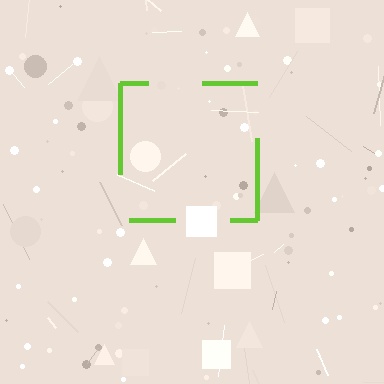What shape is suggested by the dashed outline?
The dashed outline suggests a square.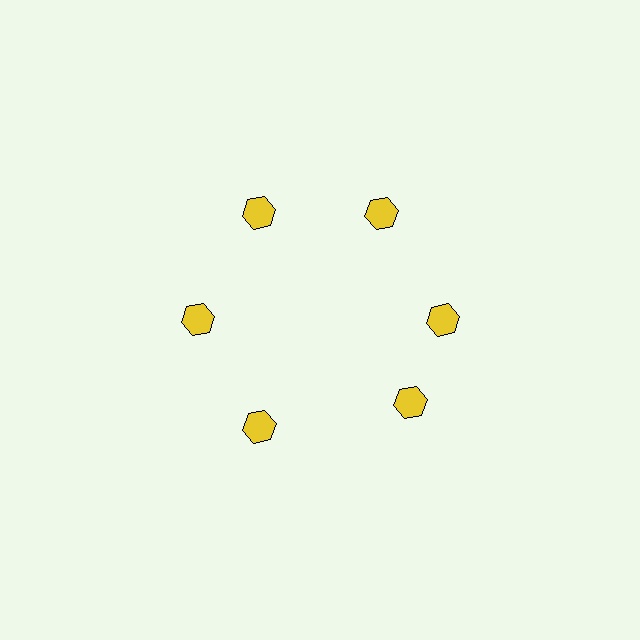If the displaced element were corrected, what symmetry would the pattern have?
It would have 6-fold rotational symmetry — the pattern would map onto itself every 60 degrees.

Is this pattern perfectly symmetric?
No. The 6 yellow hexagons are arranged in a ring, but one element near the 5 o'clock position is rotated out of alignment along the ring, breaking the 6-fold rotational symmetry.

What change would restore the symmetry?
The symmetry would be restored by rotating it back into even spacing with its neighbors so that all 6 hexagons sit at equal angles and equal distance from the center.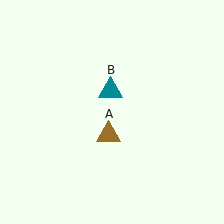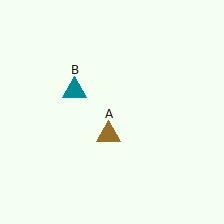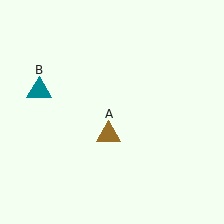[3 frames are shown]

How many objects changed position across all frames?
1 object changed position: teal triangle (object B).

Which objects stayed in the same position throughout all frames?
Brown triangle (object A) remained stationary.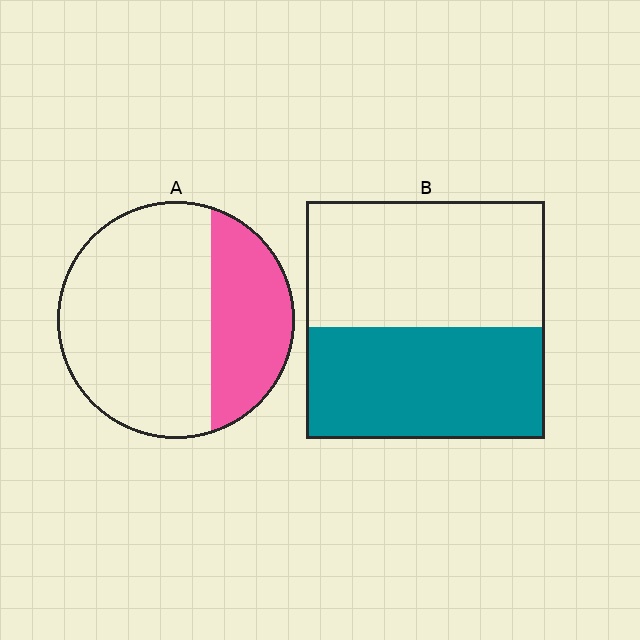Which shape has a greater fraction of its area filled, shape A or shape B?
Shape B.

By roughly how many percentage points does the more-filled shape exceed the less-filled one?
By roughly 15 percentage points (B over A).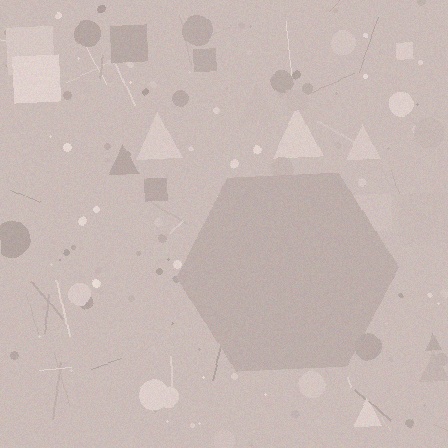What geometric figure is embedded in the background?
A hexagon is embedded in the background.